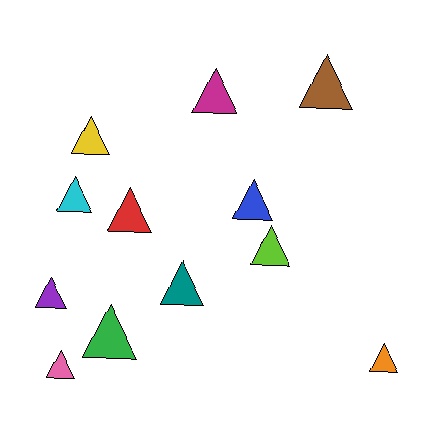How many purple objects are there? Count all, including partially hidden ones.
There is 1 purple object.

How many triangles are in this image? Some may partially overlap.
There are 12 triangles.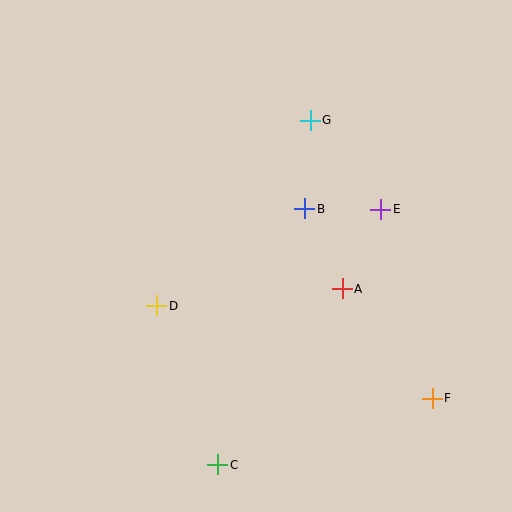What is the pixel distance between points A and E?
The distance between A and E is 88 pixels.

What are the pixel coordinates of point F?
Point F is at (432, 398).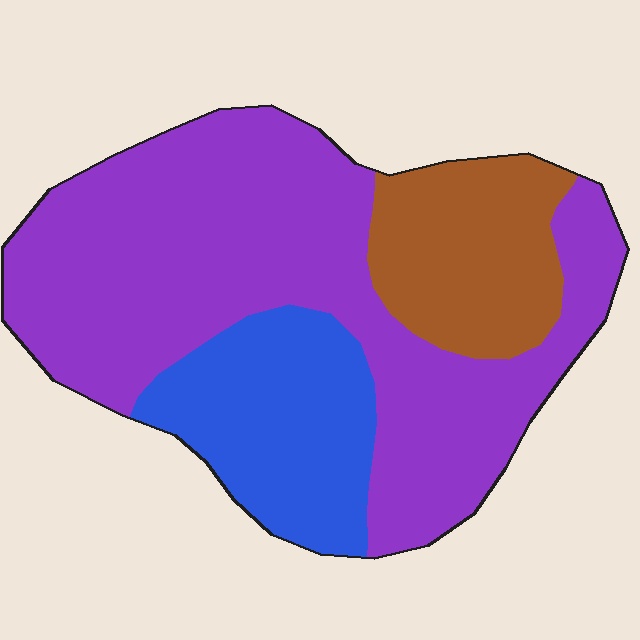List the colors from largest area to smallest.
From largest to smallest: purple, blue, brown.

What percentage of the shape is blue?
Blue takes up about one fifth (1/5) of the shape.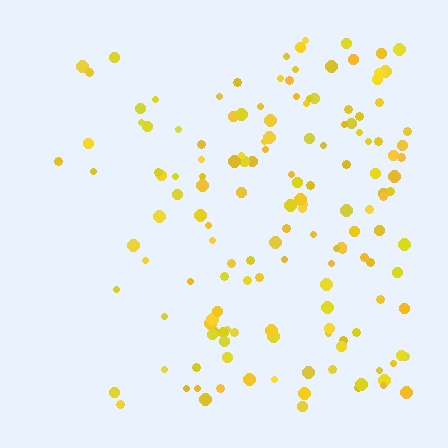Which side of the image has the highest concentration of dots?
The right.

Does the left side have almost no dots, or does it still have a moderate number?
Still a moderate number, just noticeably fewer than the right.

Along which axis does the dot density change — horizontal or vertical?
Horizontal.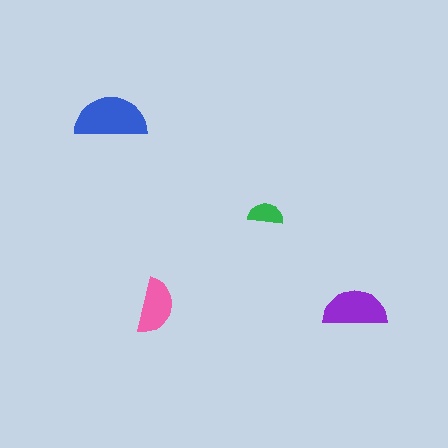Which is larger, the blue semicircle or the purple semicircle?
The blue one.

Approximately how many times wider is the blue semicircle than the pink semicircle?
About 1.5 times wider.